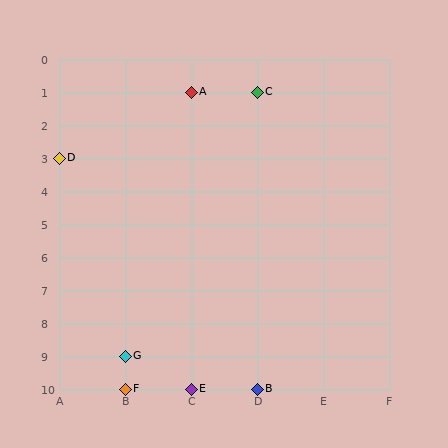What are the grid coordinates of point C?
Point C is at grid coordinates (D, 1).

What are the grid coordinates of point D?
Point D is at grid coordinates (A, 3).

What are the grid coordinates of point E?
Point E is at grid coordinates (C, 10).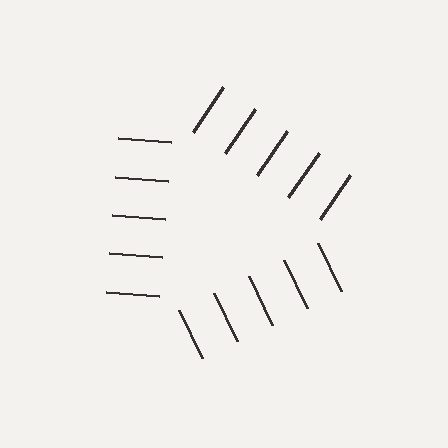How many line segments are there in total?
15 — 5 along each of the 3 edges.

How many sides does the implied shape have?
3 sides — the line-ends trace a triangle.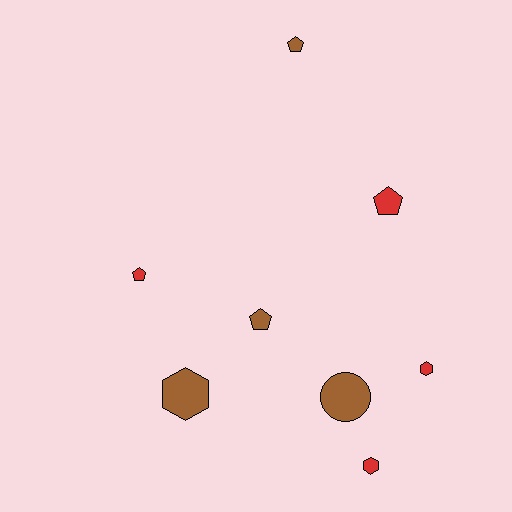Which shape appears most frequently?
Pentagon, with 4 objects.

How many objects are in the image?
There are 8 objects.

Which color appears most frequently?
Brown, with 4 objects.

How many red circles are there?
There are no red circles.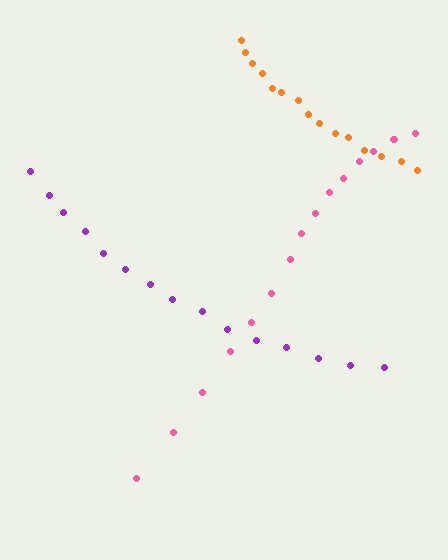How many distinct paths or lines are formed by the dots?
There are 3 distinct paths.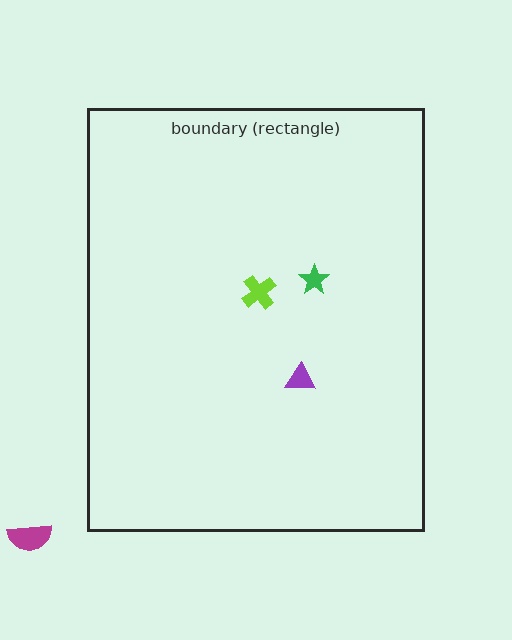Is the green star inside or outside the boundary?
Inside.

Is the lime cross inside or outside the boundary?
Inside.